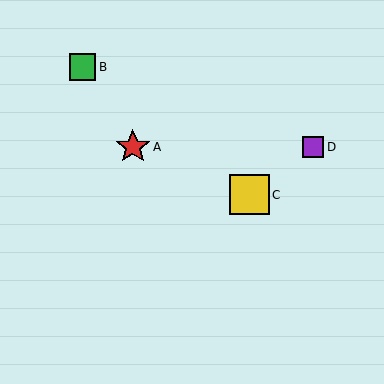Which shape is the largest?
The yellow square (labeled C) is the largest.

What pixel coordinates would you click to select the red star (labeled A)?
Click at (133, 147) to select the red star A.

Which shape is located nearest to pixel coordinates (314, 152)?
The purple square (labeled D) at (313, 147) is nearest to that location.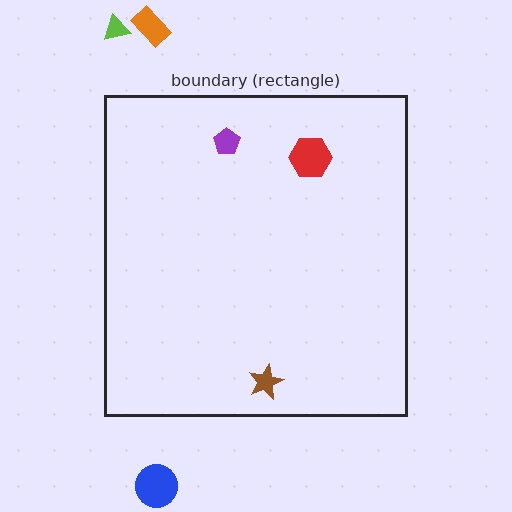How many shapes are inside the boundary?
3 inside, 3 outside.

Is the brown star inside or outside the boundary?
Inside.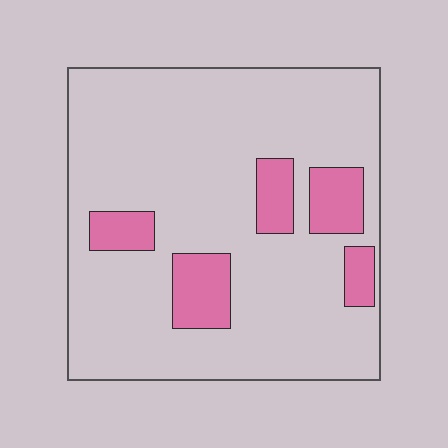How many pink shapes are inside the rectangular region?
5.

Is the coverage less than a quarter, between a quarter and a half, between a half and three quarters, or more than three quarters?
Less than a quarter.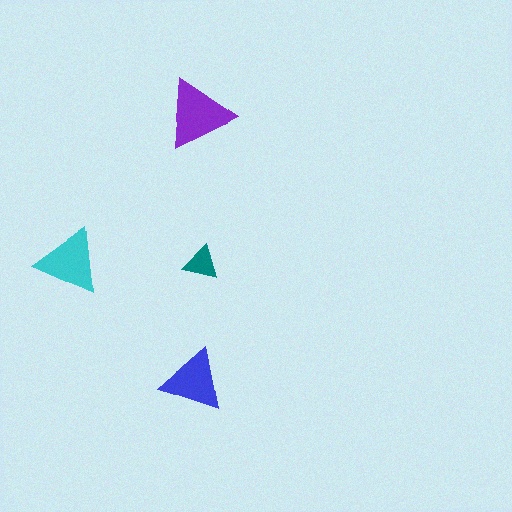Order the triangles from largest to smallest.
the purple one, the cyan one, the blue one, the teal one.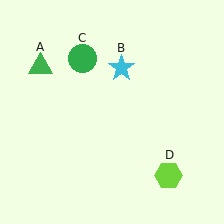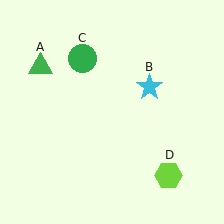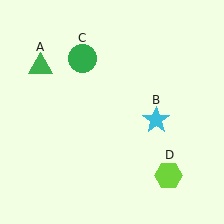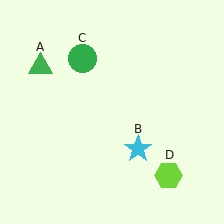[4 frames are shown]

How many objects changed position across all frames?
1 object changed position: cyan star (object B).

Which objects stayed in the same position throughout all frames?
Green triangle (object A) and green circle (object C) and lime hexagon (object D) remained stationary.